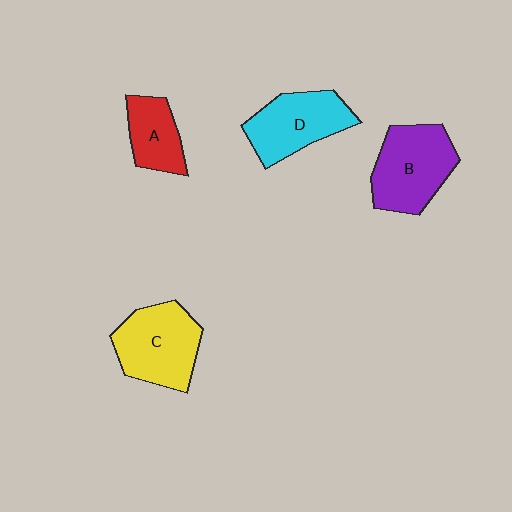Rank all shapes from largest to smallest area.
From largest to smallest: B (purple), C (yellow), D (cyan), A (red).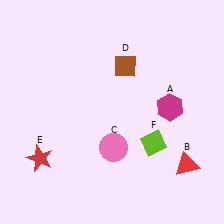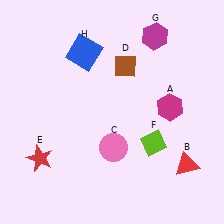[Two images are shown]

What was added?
A magenta hexagon (G), a blue square (H) were added in Image 2.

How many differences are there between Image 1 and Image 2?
There are 2 differences between the two images.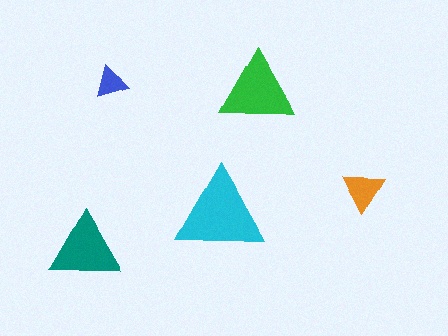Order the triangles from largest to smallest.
the cyan one, the green one, the teal one, the orange one, the blue one.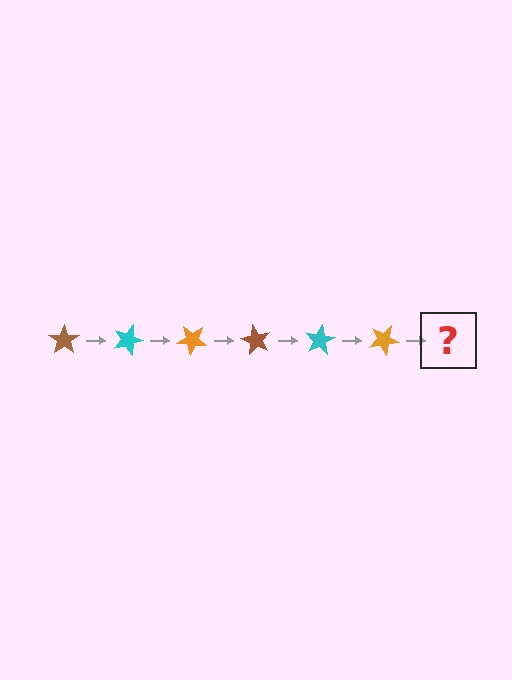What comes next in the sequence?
The next element should be a brown star, rotated 120 degrees from the start.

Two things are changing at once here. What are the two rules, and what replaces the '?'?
The two rules are that it rotates 20 degrees each step and the color cycles through brown, cyan, and orange. The '?' should be a brown star, rotated 120 degrees from the start.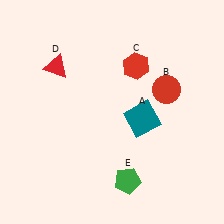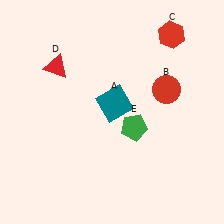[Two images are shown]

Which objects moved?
The objects that moved are: the teal square (A), the red hexagon (C), the green pentagon (E).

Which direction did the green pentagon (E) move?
The green pentagon (E) moved up.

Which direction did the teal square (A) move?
The teal square (A) moved left.